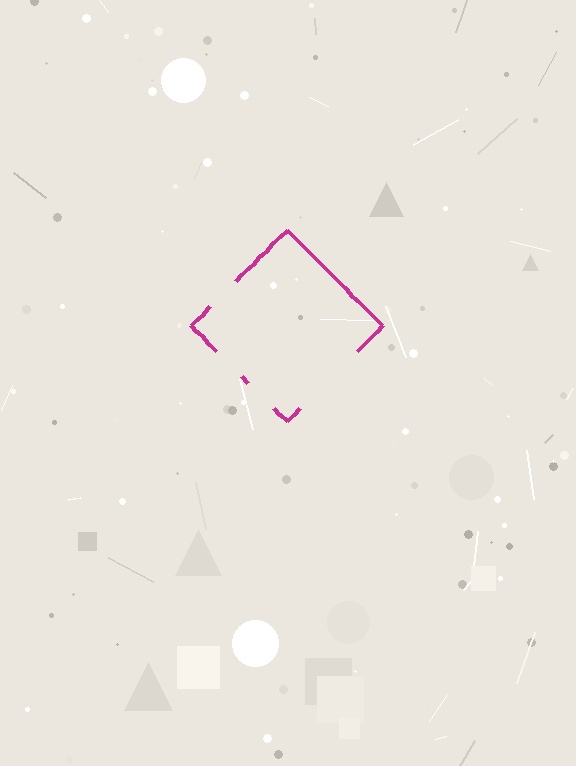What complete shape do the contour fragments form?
The contour fragments form a diamond.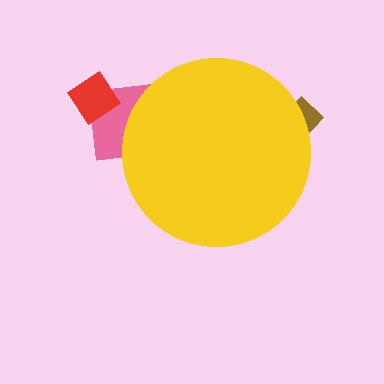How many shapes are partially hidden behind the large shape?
2 shapes are partially hidden.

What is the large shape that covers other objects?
A yellow circle.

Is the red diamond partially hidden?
No, the red diamond is fully visible.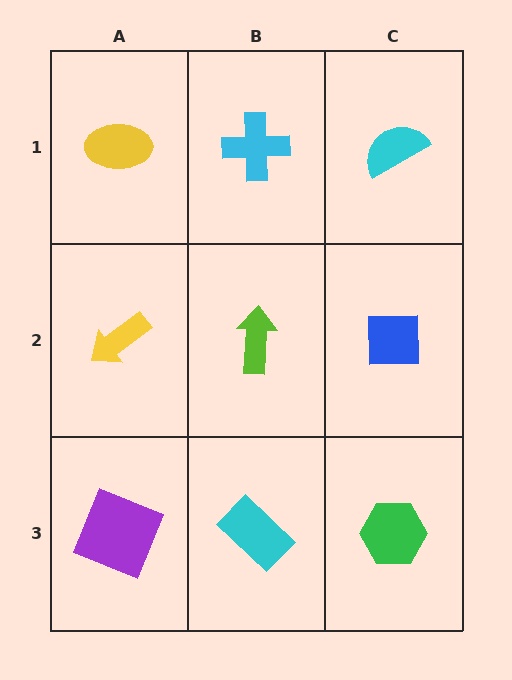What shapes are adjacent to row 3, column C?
A blue square (row 2, column C), a cyan rectangle (row 3, column B).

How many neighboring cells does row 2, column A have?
3.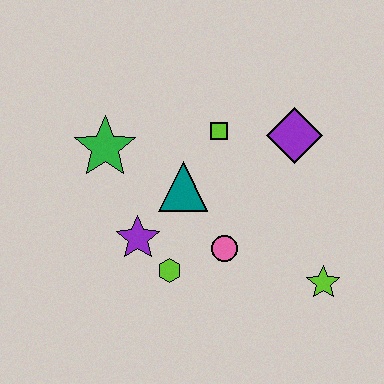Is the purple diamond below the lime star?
No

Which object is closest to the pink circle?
The lime hexagon is closest to the pink circle.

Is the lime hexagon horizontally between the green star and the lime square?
Yes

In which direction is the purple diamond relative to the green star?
The purple diamond is to the right of the green star.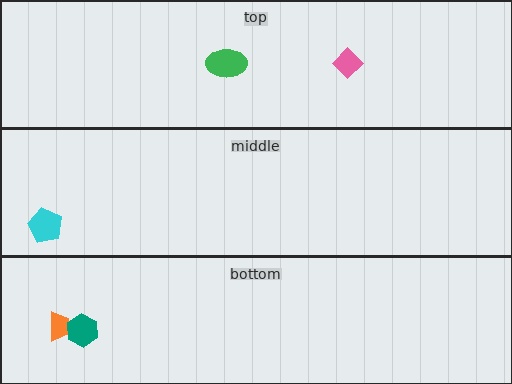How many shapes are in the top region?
2.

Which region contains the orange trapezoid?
The bottom region.